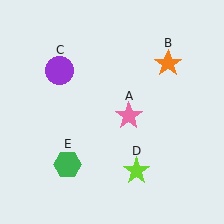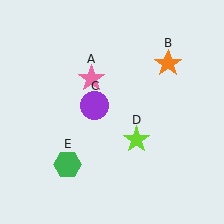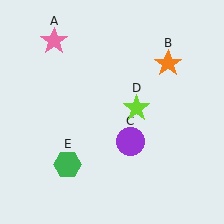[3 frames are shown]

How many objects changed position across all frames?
3 objects changed position: pink star (object A), purple circle (object C), lime star (object D).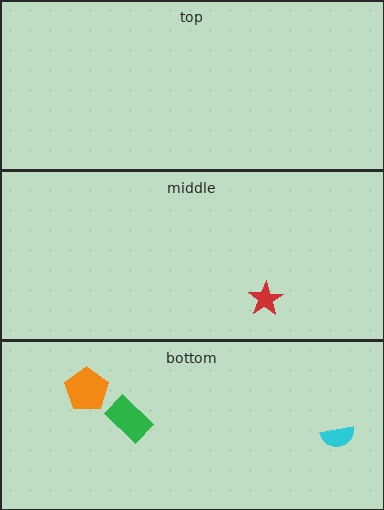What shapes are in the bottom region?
The green rectangle, the cyan semicircle, the orange pentagon.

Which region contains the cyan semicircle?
The bottom region.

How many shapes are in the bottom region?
3.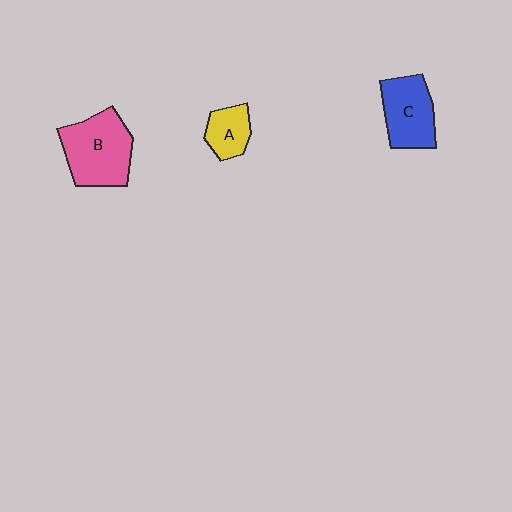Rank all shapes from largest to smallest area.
From largest to smallest: B (pink), C (blue), A (yellow).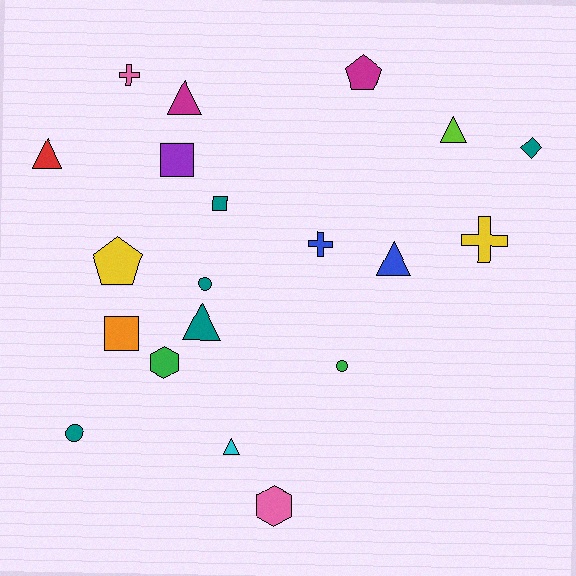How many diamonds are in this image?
There is 1 diamond.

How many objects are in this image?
There are 20 objects.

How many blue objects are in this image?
There are 2 blue objects.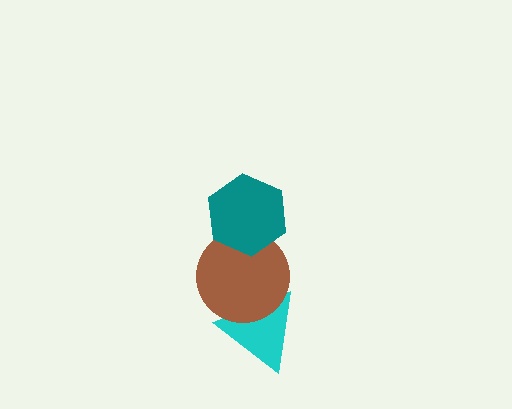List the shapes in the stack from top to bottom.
From top to bottom: the teal hexagon, the brown circle, the cyan triangle.